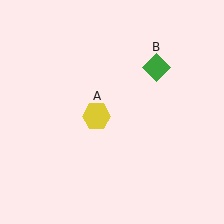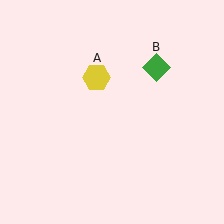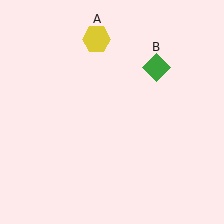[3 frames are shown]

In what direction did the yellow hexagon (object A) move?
The yellow hexagon (object A) moved up.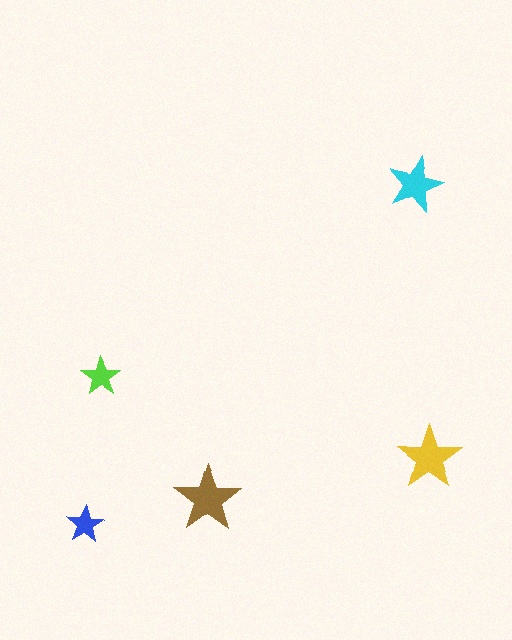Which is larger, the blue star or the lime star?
The lime one.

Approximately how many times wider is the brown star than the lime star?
About 1.5 times wider.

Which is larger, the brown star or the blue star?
The brown one.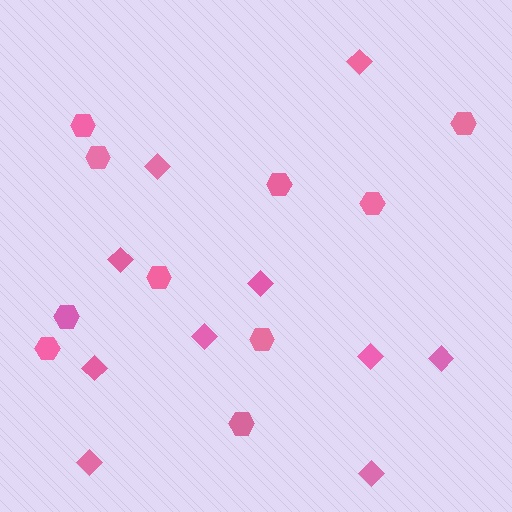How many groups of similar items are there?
There are 2 groups: one group of hexagons (10) and one group of diamonds (10).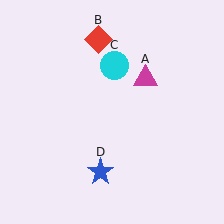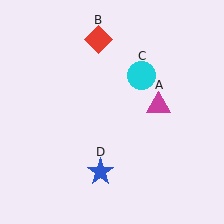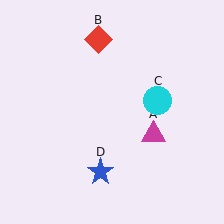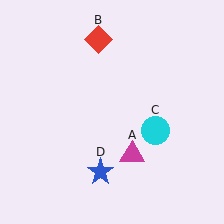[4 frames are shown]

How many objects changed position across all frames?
2 objects changed position: magenta triangle (object A), cyan circle (object C).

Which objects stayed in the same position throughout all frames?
Red diamond (object B) and blue star (object D) remained stationary.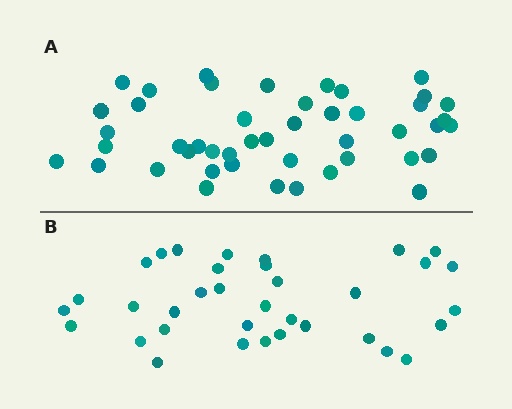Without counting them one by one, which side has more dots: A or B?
Region A (the top region) has more dots.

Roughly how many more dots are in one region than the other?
Region A has roughly 12 or so more dots than region B.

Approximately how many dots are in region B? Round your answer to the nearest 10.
About 40 dots. (The exact count is 35, which rounds to 40.)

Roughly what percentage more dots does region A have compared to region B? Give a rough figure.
About 30% more.